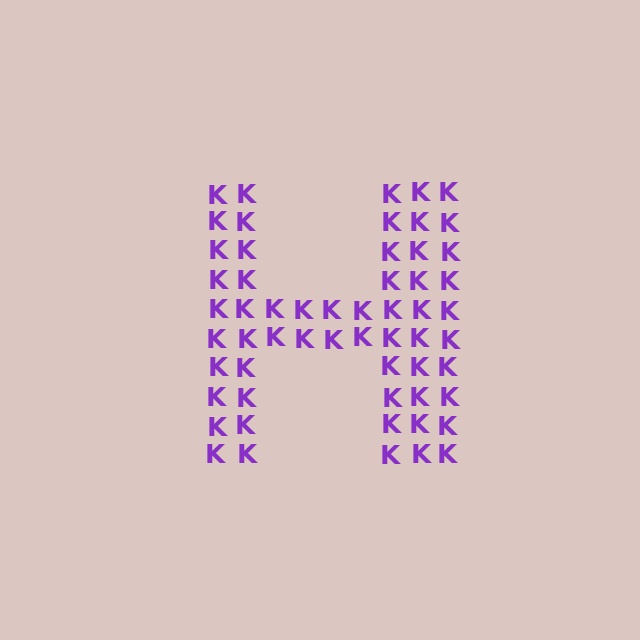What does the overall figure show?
The overall figure shows the letter H.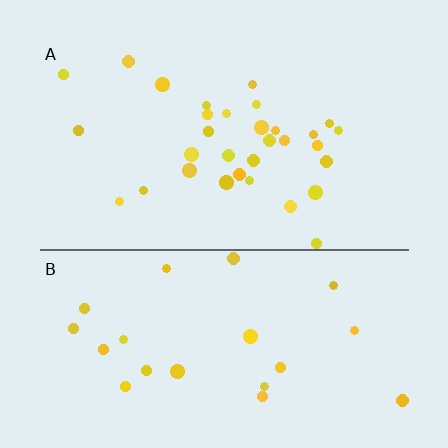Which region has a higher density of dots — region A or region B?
A (the top).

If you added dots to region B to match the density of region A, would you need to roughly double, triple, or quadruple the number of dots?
Approximately double.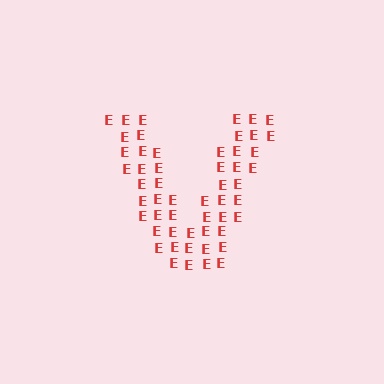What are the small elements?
The small elements are letter E's.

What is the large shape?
The large shape is the letter V.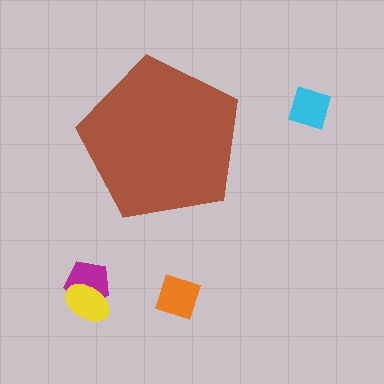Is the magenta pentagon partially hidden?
No, the magenta pentagon is fully visible.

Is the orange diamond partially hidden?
No, the orange diamond is fully visible.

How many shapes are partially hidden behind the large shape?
0 shapes are partially hidden.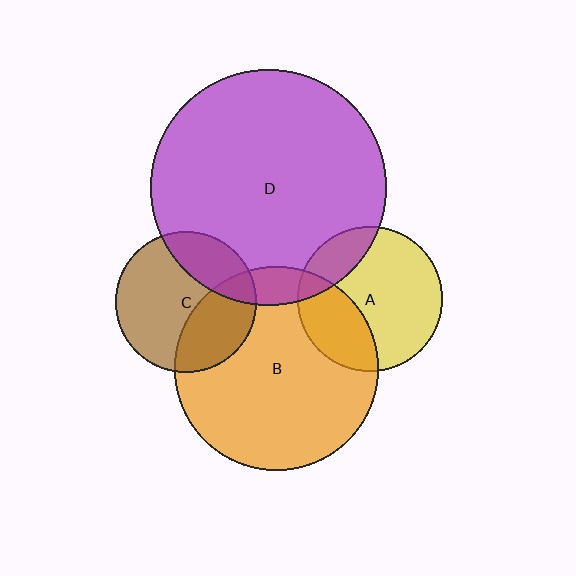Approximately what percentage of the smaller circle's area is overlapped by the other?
Approximately 10%.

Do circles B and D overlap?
Yes.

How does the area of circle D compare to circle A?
Approximately 2.7 times.